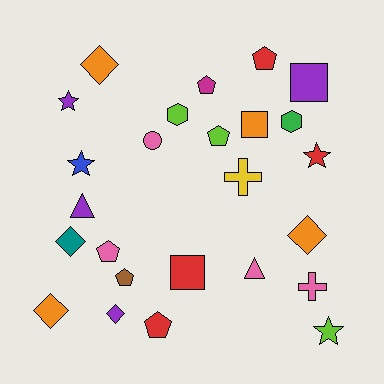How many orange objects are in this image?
There are 4 orange objects.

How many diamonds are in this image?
There are 5 diamonds.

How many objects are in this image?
There are 25 objects.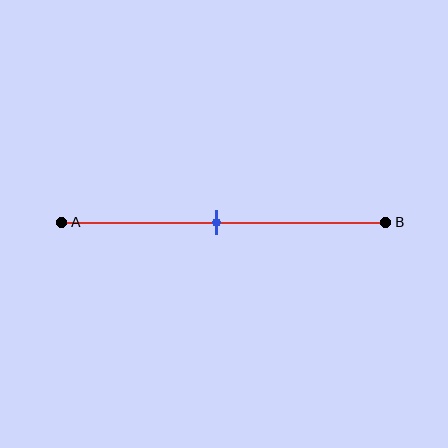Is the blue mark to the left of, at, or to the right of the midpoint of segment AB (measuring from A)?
The blue mark is approximately at the midpoint of segment AB.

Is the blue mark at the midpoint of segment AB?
Yes, the mark is approximately at the midpoint.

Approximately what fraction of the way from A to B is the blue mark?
The blue mark is approximately 50% of the way from A to B.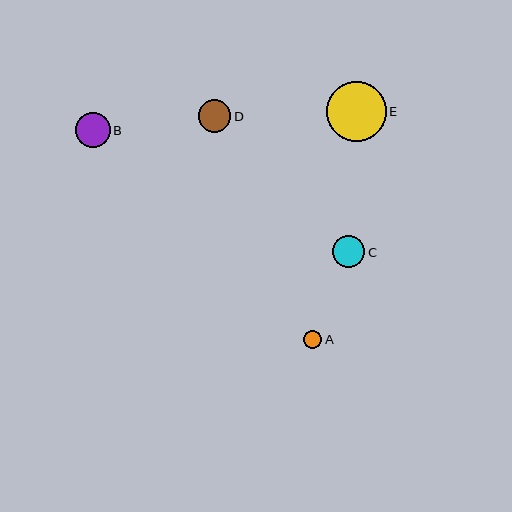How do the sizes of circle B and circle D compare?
Circle B and circle D are approximately the same size.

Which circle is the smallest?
Circle A is the smallest with a size of approximately 18 pixels.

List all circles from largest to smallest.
From largest to smallest: E, B, C, D, A.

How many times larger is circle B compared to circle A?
Circle B is approximately 1.9 times the size of circle A.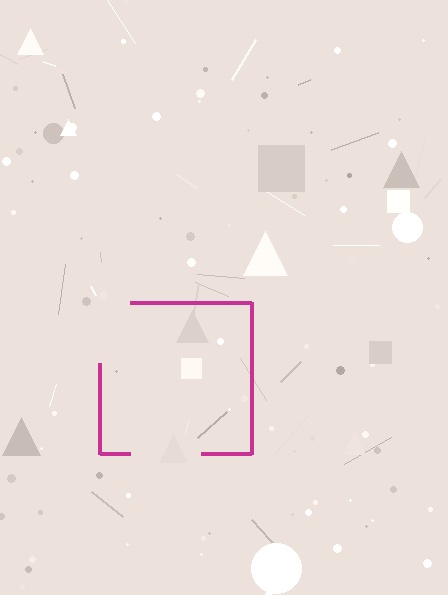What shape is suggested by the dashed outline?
The dashed outline suggests a square.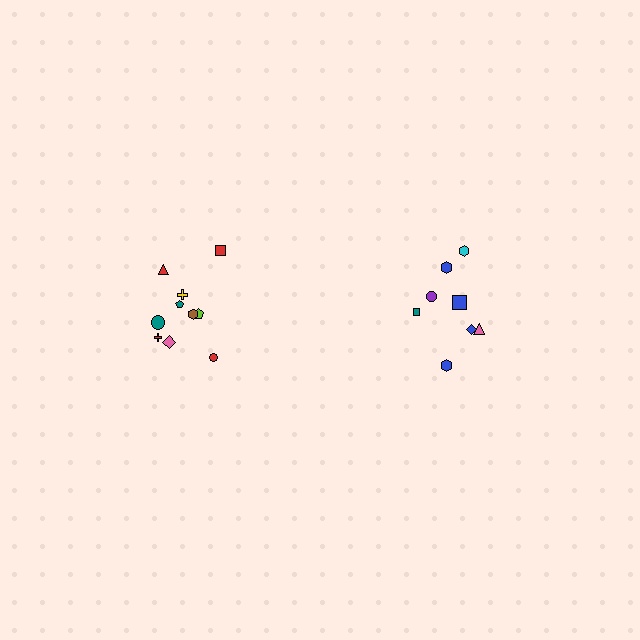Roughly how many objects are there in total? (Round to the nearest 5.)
Roughly 20 objects in total.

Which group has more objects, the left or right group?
The left group.